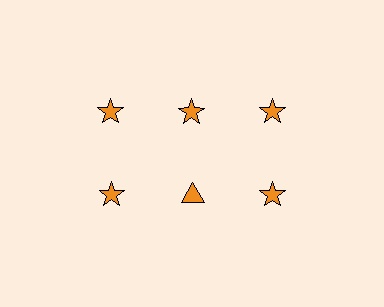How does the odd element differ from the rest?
It has a different shape: triangle instead of star.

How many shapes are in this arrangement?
There are 6 shapes arranged in a grid pattern.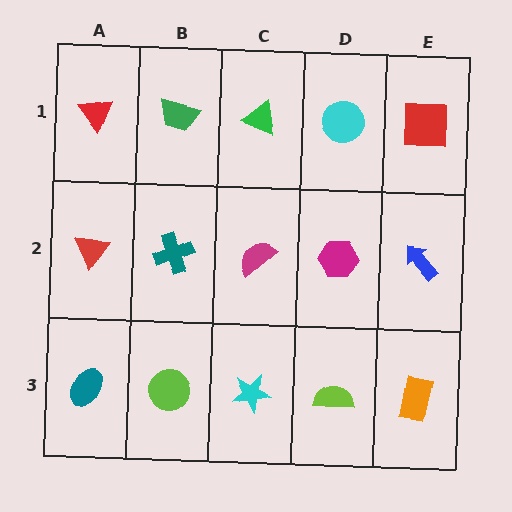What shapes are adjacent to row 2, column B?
A green trapezoid (row 1, column B), a lime circle (row 3, column B), a red triangle (row 2, column A), a magenta semicircle (row 2, column C).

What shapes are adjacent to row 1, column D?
A magenta hexagon (row 2, column D), a green triangle (row 1, column C), a red square (row 1, column E).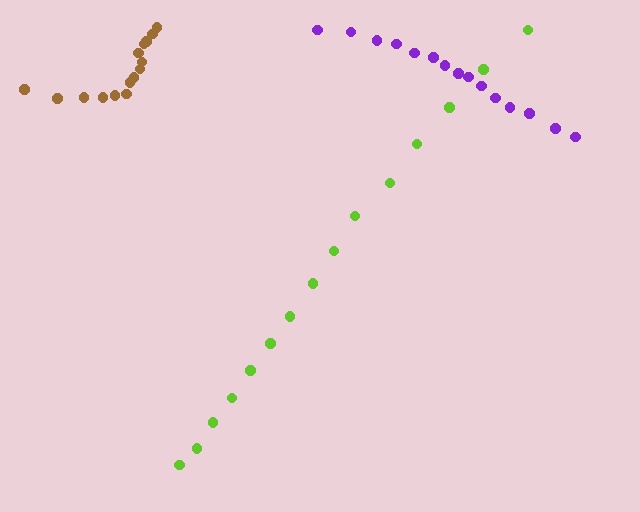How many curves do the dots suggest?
There are 3 distinct paths.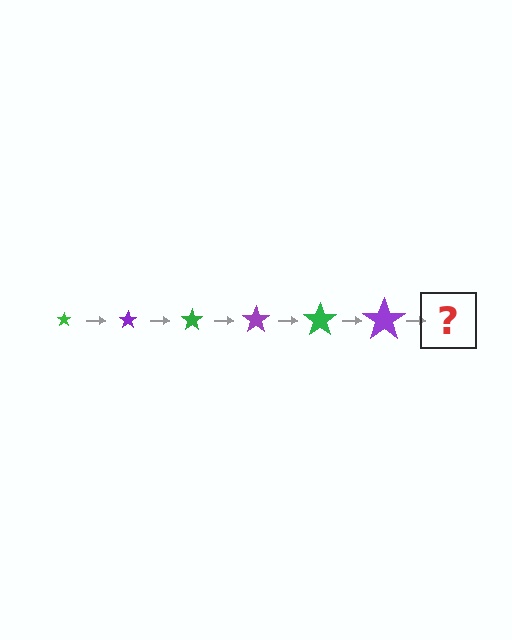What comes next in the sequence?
The next element should be a green star, larger than the previous one.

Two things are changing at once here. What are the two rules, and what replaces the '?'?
The two rules are that the star grows larger each step and the color cycles through green and purple. The '?' should be a green star, larger than the previous one.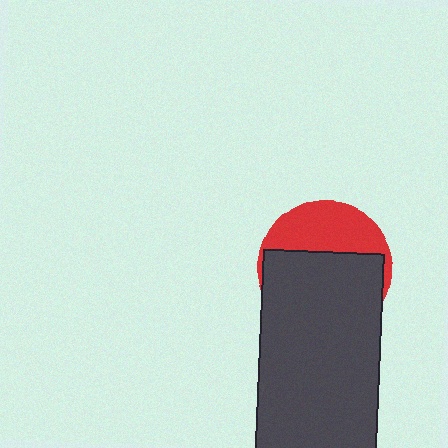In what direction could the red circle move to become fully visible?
The red circle could move up. That would shift it out from behind the dark gray rectangle entirely.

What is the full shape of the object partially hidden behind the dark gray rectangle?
The partially hidden object is a red circle.